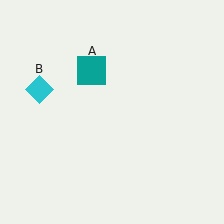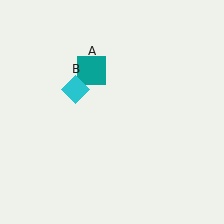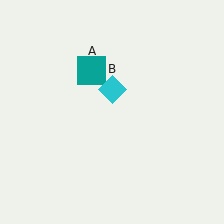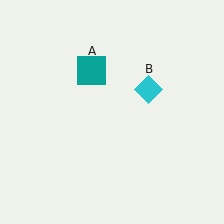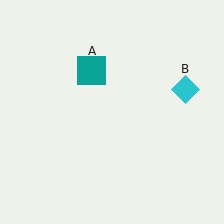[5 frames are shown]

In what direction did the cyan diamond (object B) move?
The cyan diamond (object B) moved right.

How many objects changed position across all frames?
1 object changed position: cyan diamond (object B).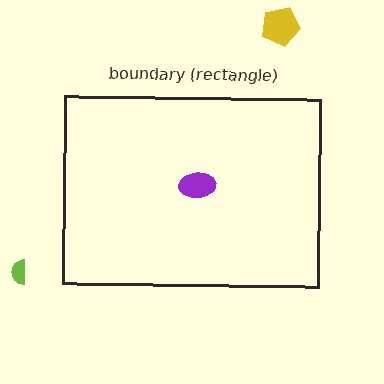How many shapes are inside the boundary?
1 inside, 2 outside.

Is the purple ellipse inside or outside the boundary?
Inside.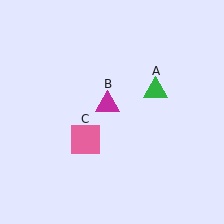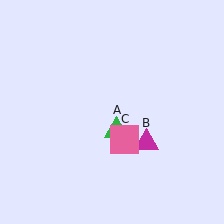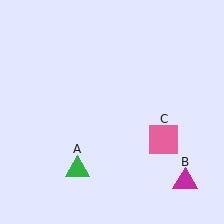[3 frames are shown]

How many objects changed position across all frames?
3 objects changed position: green triangle (object A), magenta triangle (object B), pink square (object C).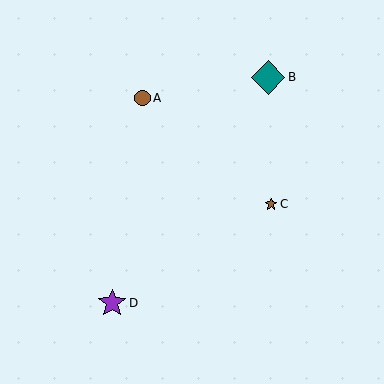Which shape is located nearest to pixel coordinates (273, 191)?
The brown star (labeled C) at (271, 204) is nearest to that location.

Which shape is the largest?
The teal diamond (labeled B) is the largest.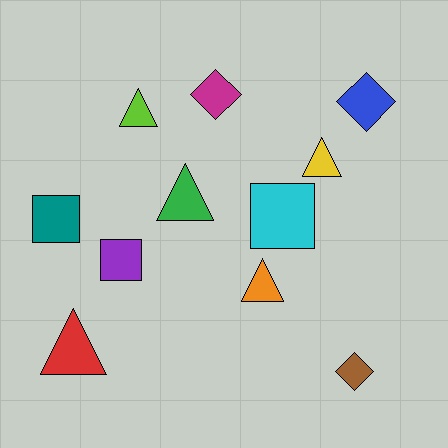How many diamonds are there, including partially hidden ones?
There are 3 diamonds.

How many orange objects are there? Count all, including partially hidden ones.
There is 1 orange object.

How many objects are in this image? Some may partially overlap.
There are 11 objects.